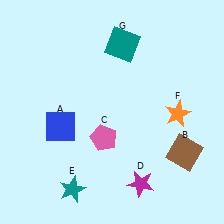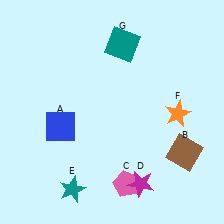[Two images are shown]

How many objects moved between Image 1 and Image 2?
1 object moved between the two images.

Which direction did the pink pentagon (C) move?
The pink pentagon (C) moved down.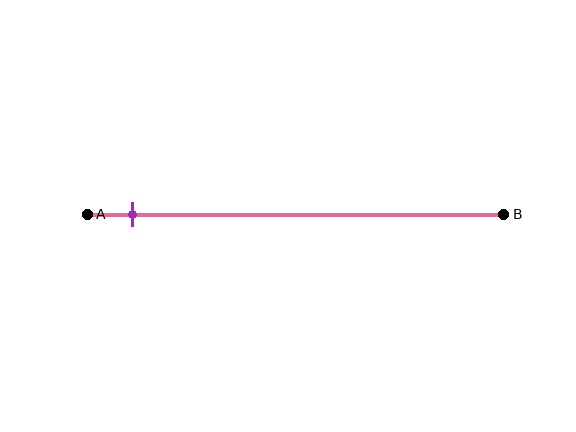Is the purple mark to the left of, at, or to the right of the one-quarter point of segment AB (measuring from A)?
The purple mark is to the left of the one-quarter point of segment AB.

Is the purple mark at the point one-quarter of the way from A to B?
No, the mark is at about 10% from A, not at the 25% one-quarter point.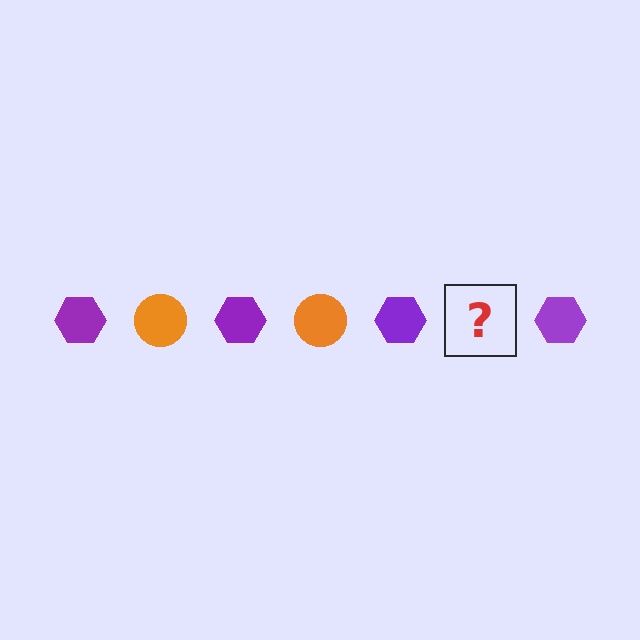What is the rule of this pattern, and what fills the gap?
The rule is that the pattern alternates between purple hexagon and orange circle. The gap should be filled with an orange circle.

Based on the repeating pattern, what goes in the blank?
The blank should be an orange circle.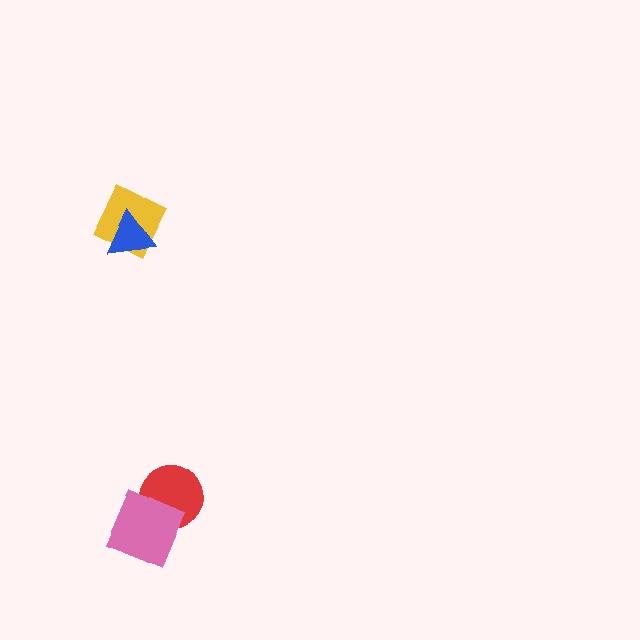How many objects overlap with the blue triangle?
1 object overlaps with the blue triangle.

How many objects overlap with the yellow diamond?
1 object overlaps with the yellow diamond.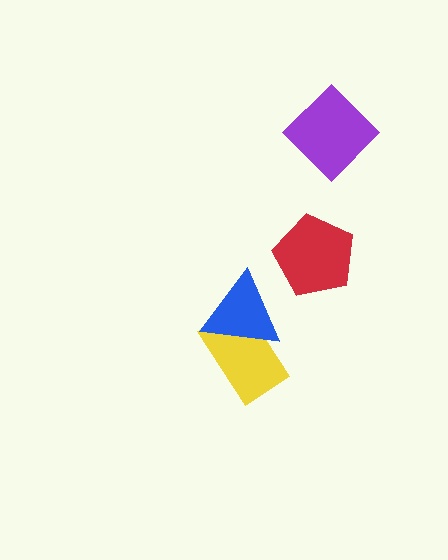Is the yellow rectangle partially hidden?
Yes, it is partially covered by another shape.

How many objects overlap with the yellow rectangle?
1 object overlaps with the yellow rectangle.